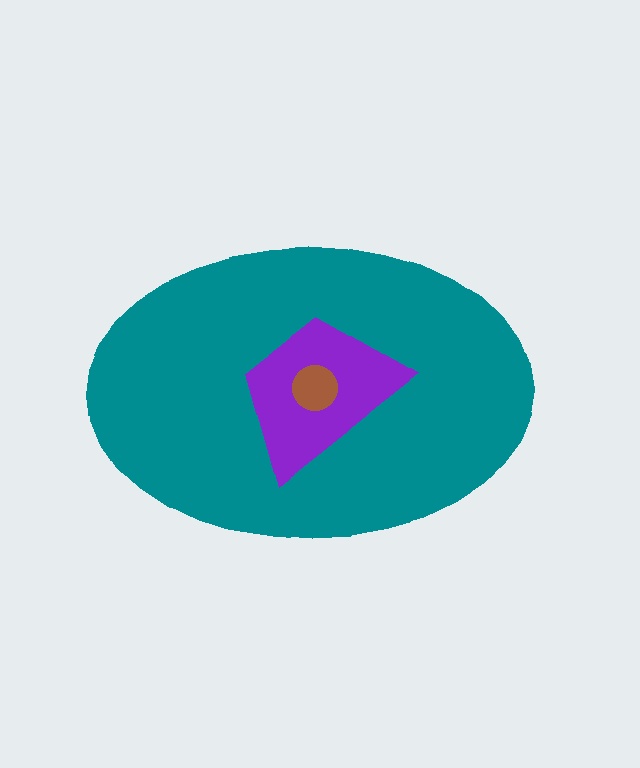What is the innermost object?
The brown circle.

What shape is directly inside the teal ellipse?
The purple trapezoid.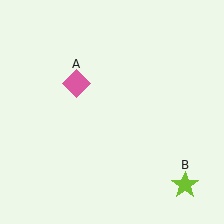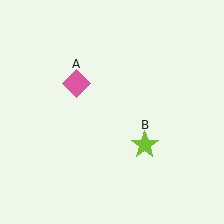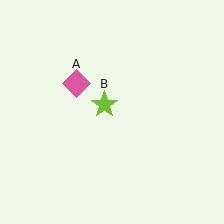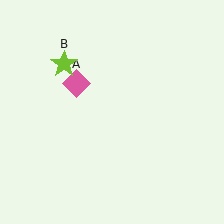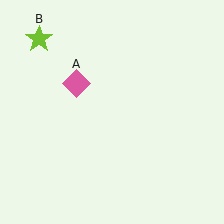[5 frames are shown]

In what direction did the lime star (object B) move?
The lime star (object B) moved up and to the left.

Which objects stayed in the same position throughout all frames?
Pink diamond (object A) remained stationary.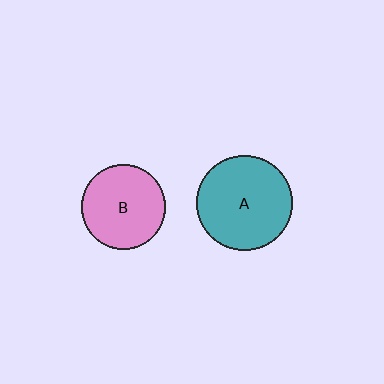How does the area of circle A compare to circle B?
Approximately 1.3 times.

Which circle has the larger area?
Circle A (teal).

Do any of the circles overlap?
No, none of the circles overlap.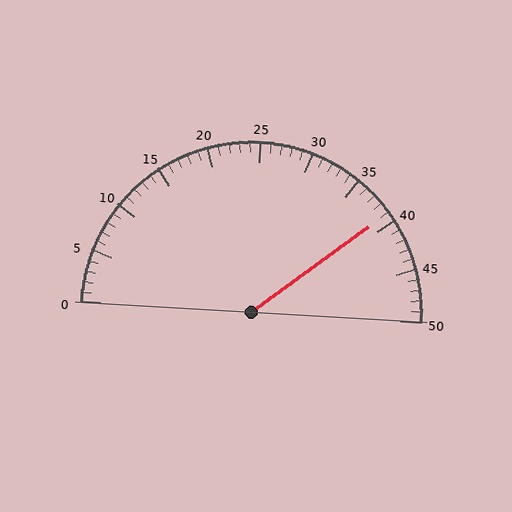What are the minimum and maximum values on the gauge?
The gauge ranges from 0 to 50.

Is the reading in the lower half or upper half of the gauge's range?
The reading is in the upper half of the range (0 to 50).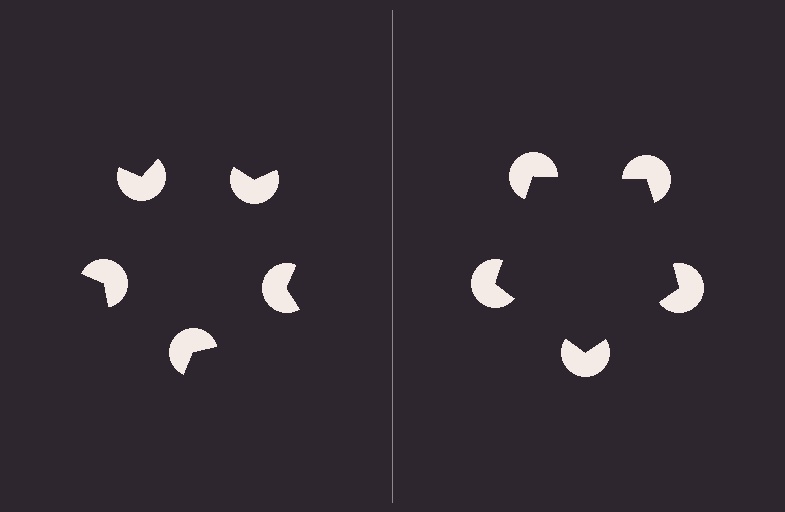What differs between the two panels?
The pac-man discs are positioned identically on both sides; only the wedge orientations differ. On the right they align to a pentagon; on the left they are misaligned.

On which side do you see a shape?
An illusory pentagon appears on the right side. On the left side the wedge cuts are rotated, so no coherent shape forms.